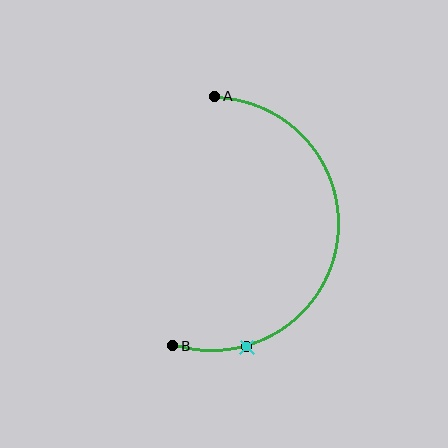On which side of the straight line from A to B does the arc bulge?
The arc bulges to the right of the straight line connecting A and B.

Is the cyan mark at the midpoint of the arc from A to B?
No. The cyan mark lies on the arc but is closer to endpoint B. The arc midpoint would be at the point on the curve equidistant along the arc from both A and B.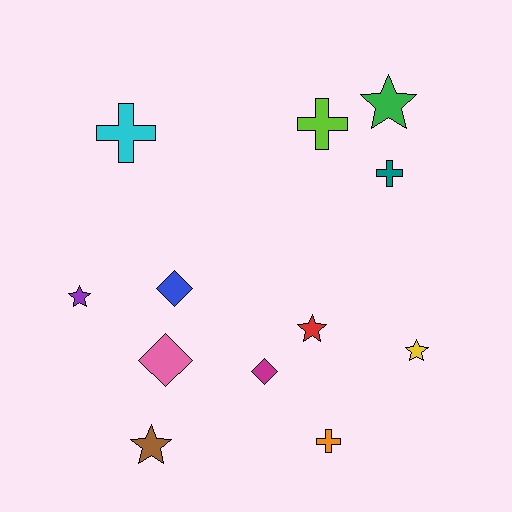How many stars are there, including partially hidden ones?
There are 5 stars.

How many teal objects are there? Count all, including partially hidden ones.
There is 1 teal object.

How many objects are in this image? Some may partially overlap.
There are 12 objects.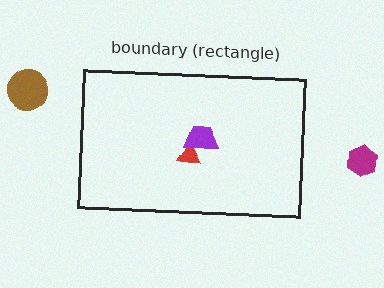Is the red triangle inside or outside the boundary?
Inside.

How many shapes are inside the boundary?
2 inside, 2 outside.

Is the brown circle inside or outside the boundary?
Outside.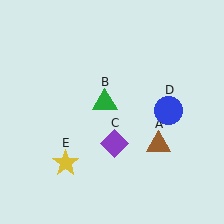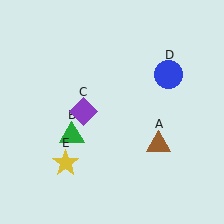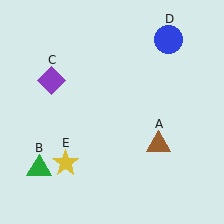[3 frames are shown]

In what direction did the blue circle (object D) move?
The blue circle (object D) moved up.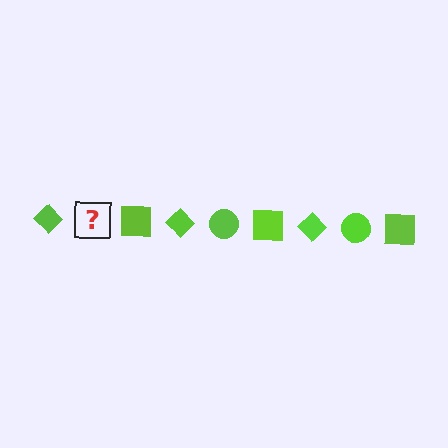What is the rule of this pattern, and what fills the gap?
The rule is that the pattern cycles through diamond, circle, square shapes in lime. The gap should be filled with a lime circle.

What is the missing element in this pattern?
The missing element is a lime circle.